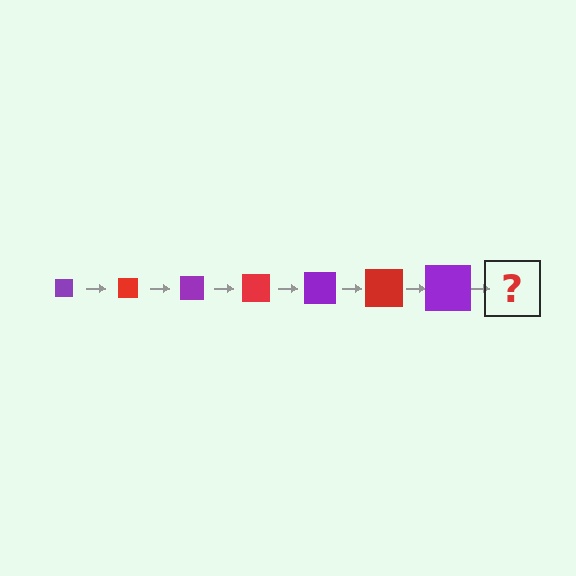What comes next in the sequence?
The next element should be a red square, larger than the previous one.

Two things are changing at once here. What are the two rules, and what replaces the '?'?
The two rules are that the square grows larger each step and the color cycles through purple and red. The '?' should be a red square, larger than the previous one.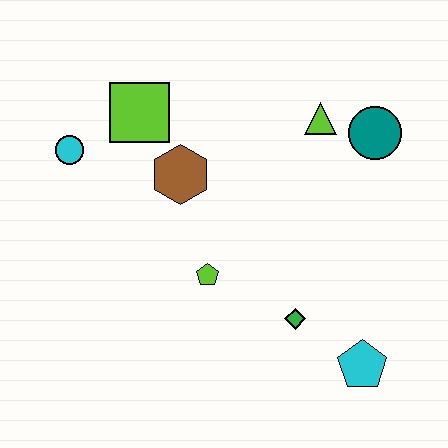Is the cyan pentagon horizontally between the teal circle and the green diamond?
Yes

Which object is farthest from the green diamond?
The cyan circle is farthest from the green diamond.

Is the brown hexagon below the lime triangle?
Yes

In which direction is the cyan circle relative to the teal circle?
The cyan circle is to the left of the teal circle.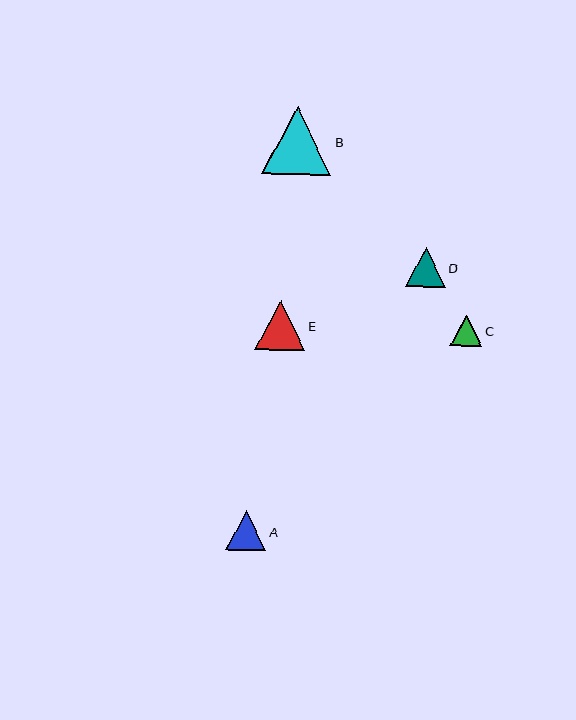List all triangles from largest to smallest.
From largest to smallest: B, E, A, D, C.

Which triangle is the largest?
Triangle B is the largest with a size of approximately 69 pixels.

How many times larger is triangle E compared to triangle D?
Triangle E is approximately 1.2 times the size of triangle D.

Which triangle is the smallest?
Triangle C is the smallest with a size of approximately 31 pixels.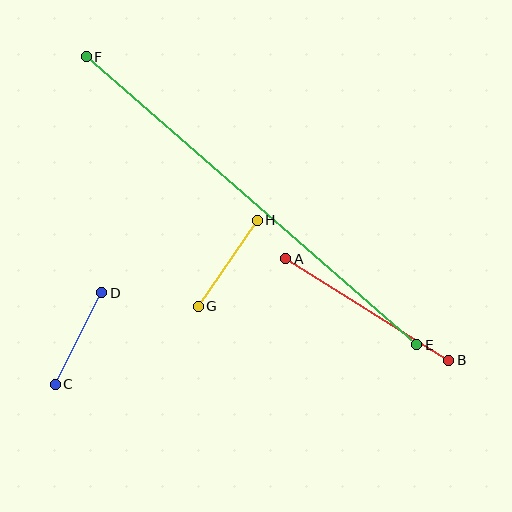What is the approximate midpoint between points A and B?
The midpoint is at approximately (367, 309) pixels.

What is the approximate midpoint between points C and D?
The midpoint is at approximately (79, 339) pixels.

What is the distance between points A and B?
The distance is approximately 192 pixels.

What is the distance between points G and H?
The distance is approximately 104 pixels.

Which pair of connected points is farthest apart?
Points E and F are farthest apart.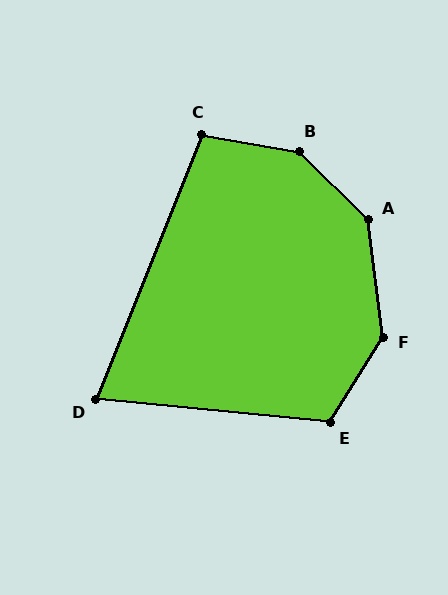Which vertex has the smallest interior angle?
D, at approximately 74 degrees.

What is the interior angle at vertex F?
Approximately 141 degrees (obtuse).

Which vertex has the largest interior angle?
B, at approximately 145 degrees.